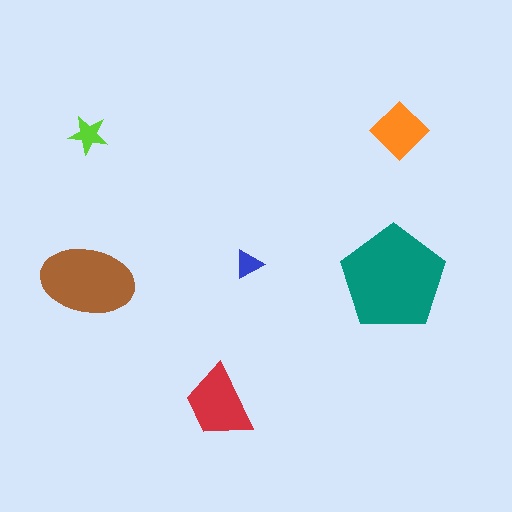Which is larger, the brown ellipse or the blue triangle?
The brown ellipse.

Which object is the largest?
The teal pentagon.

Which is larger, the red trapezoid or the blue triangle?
The red trapezoid.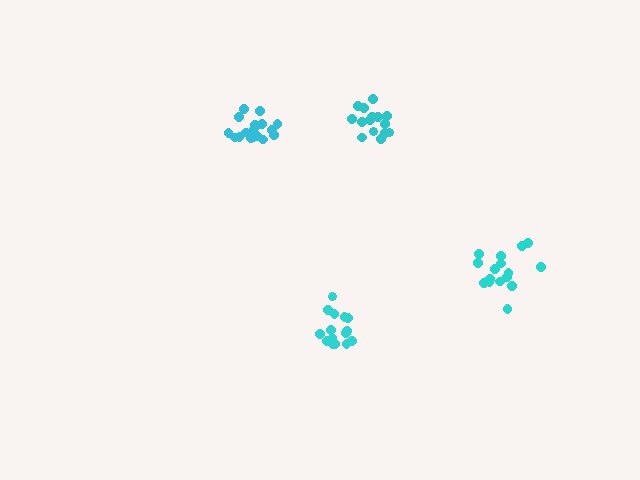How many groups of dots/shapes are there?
There are 4 groups.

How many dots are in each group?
Group 1: 16 dots, Group 2: 16 dots, Group 3: 15 dots, Group 4: 18 dots (65 total).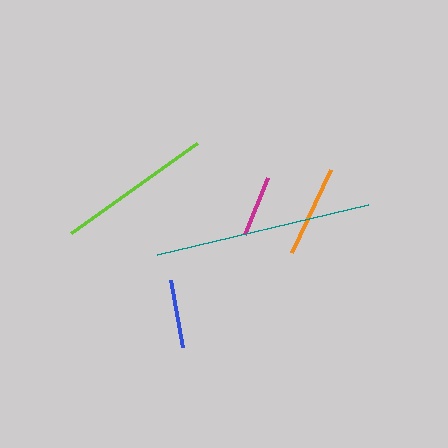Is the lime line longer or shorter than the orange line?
The lime line is longer than the orange line.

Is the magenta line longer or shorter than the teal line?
The teal line is longer than the magenta line.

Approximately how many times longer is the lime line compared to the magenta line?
The lime line is approximately 2.5 times the length of the magenta line.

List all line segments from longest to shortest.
From longest to shortest: teal, lime, orange, blue, magenta.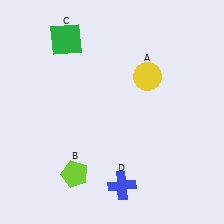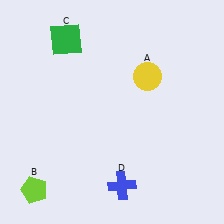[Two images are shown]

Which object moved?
The lime pentagon (B) moved left.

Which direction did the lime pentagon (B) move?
The lime pentagon (B) moved left.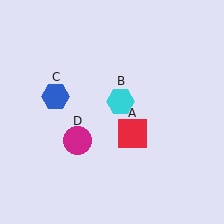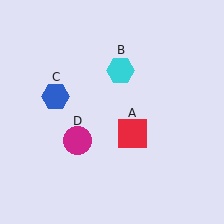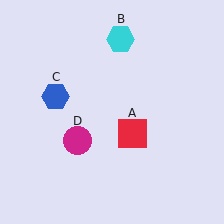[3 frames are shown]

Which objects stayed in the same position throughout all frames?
Red square (object A) and blue hexagon (object C) and magenta circle (object D) remained stationary.